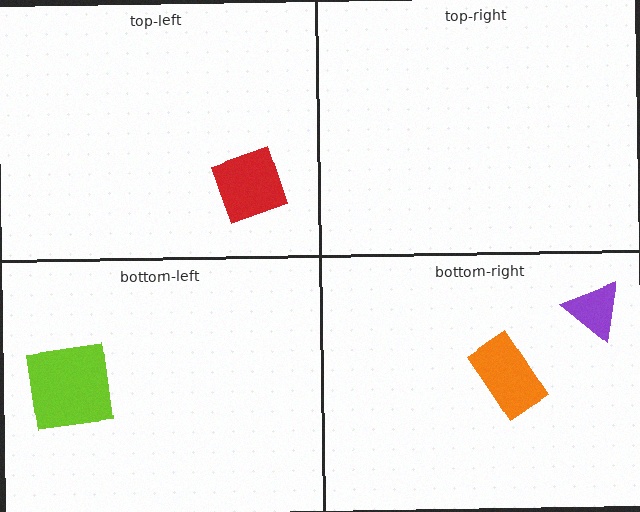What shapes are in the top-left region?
The red diamond.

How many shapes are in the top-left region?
1.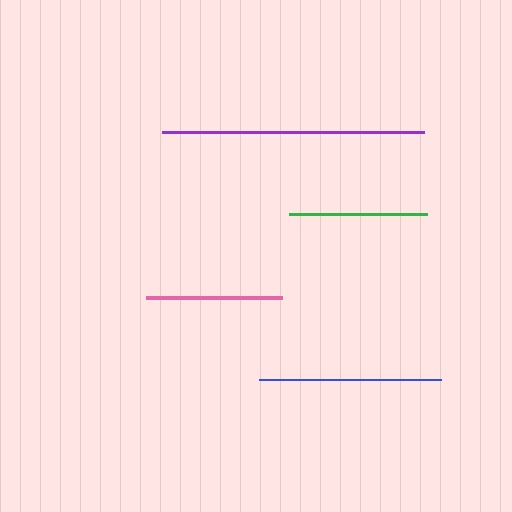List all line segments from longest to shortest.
From longest to shortest: purple, blue, green, pink.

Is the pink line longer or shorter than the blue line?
The blue line is longer than the pink line.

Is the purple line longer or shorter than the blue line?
The purple line is longer than the blue line.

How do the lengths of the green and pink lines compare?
The green and pink lines are approximately the same length.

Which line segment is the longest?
The purple line is the longest at approximately 263 pixels.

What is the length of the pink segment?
The pink segment is approximately 136 pixels long.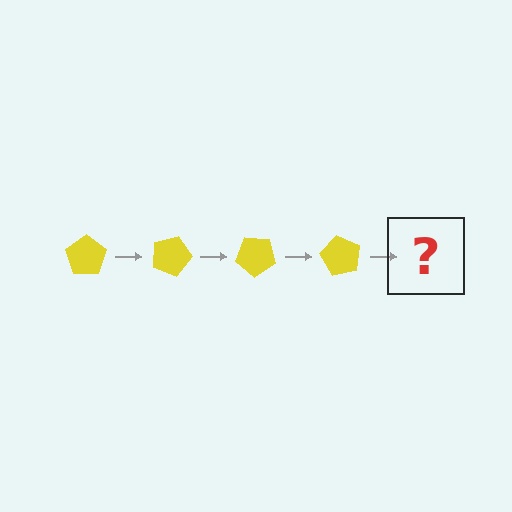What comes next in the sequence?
The next element should be a yellow pentagon rotated 80 degrees.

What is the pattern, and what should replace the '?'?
The pattern is that the pentagon rotates 20 degrees each step. The '?' should be a yellow pentagon rotated 80 degrees.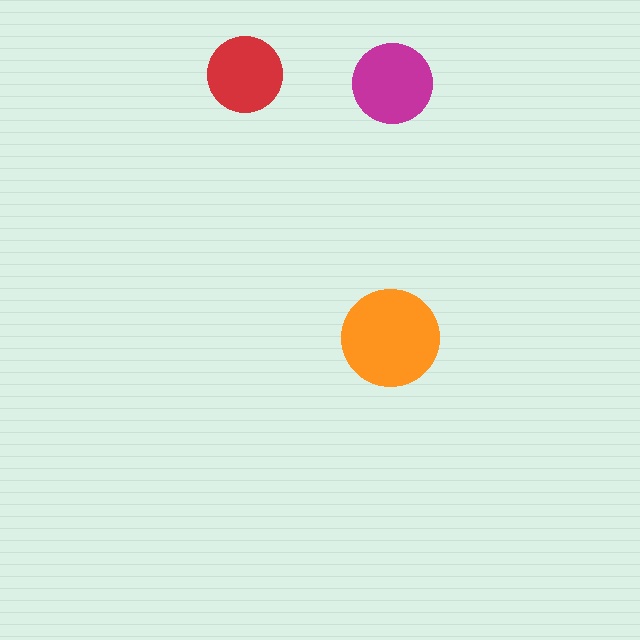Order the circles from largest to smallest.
the orange one, the magenta one, the red one.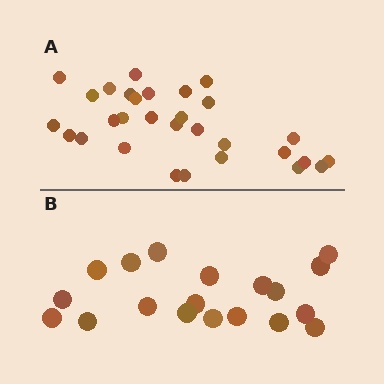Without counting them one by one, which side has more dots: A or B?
Region A (the top region) has more dots.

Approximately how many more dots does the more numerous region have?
Region A has roughly 12 or so more dots than region B.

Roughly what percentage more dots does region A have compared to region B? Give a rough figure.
About 60% more.